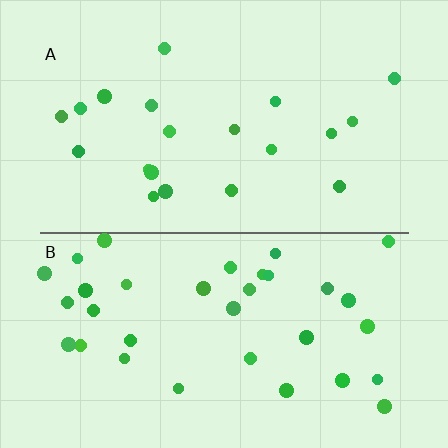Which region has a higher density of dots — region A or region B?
B (the bottom).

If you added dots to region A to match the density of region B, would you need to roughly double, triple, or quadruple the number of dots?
Approximately double.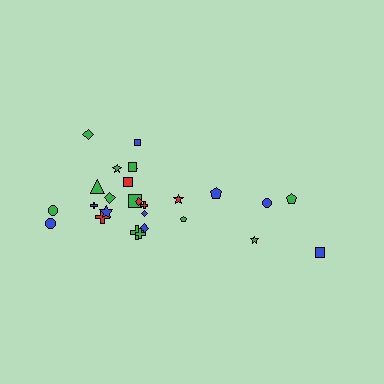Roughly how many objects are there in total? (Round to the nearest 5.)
Roughly 25 objects in total.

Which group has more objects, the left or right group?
The left group.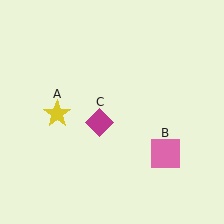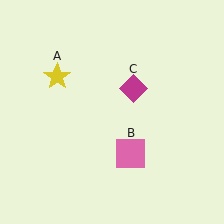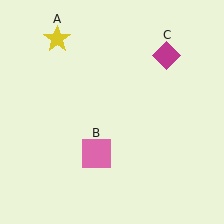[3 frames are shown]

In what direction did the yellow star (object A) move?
The yellow star (object A) moved up.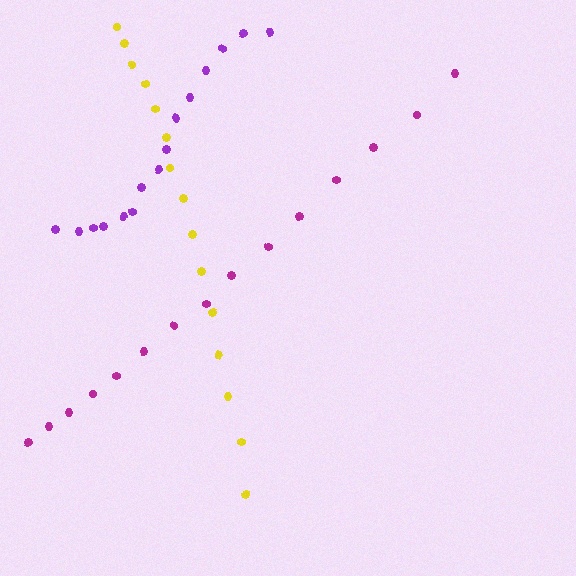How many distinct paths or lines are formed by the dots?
There are 3 distinct paths.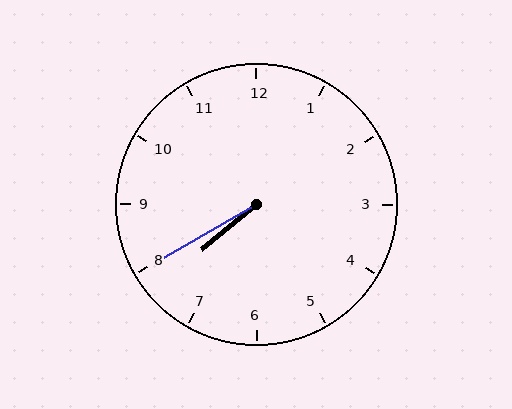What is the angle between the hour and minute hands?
Approximately 10 degrees.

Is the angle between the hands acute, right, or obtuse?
It is acute.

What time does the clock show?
7:40.